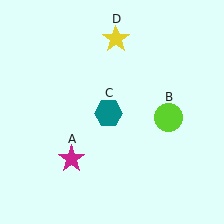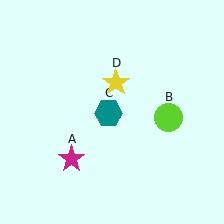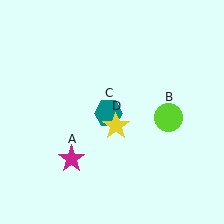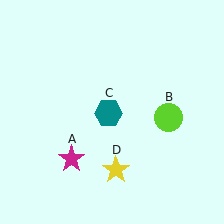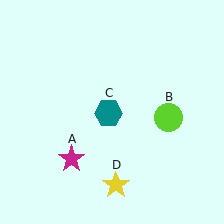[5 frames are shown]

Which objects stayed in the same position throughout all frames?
Magenta star (object A) and lime circle (object B) and teal hexagon (object C) remained stationary.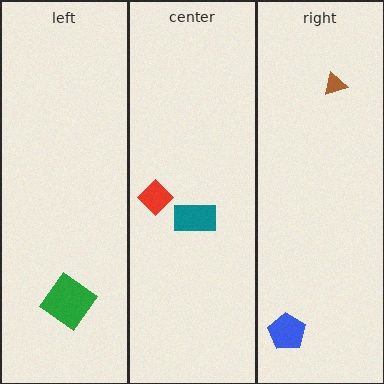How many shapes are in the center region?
2.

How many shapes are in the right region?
2.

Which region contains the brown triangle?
The right region.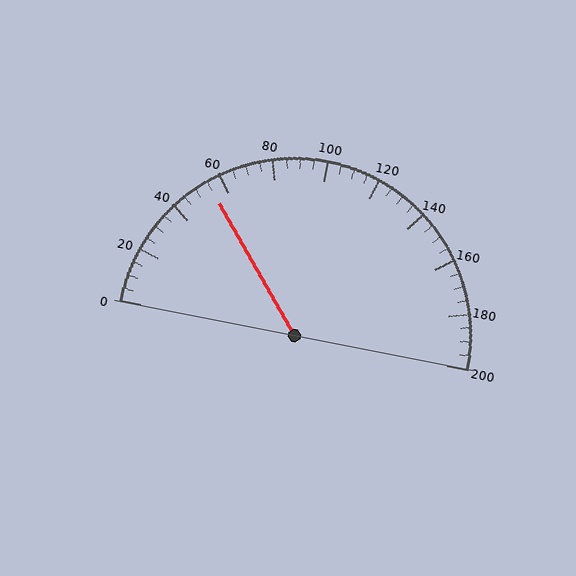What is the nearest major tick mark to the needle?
The nearest major tick mark is 60.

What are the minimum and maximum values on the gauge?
The gauge ranges from 0 to 200.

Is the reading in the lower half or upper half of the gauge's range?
The reading is in the lower half of the range (0 to 200).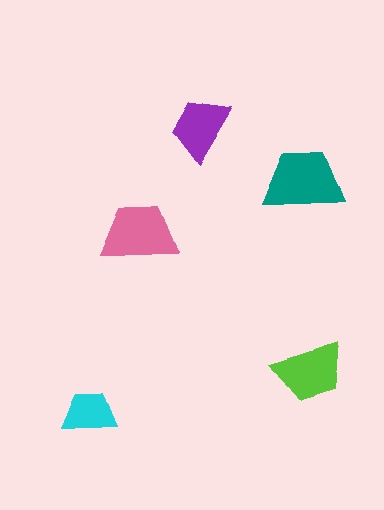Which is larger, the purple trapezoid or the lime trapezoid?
The lime one.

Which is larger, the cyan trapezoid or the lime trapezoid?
The lime one.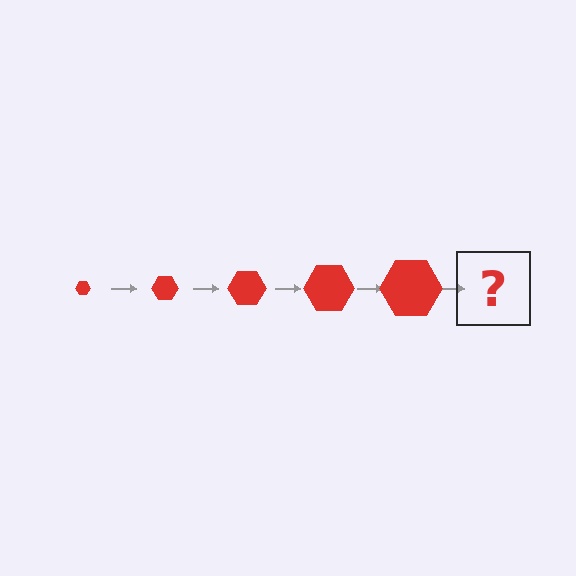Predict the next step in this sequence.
The next step is a red hexagon, larger than the previous one.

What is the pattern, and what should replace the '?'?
The pattern is that the hexagon gets progressively larger each step. The '?' should be a red hexagon, larger than the previous one.